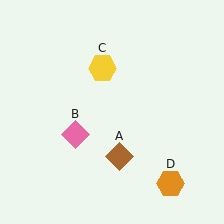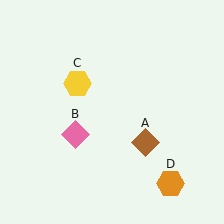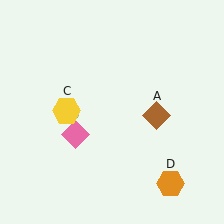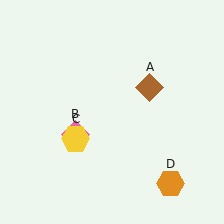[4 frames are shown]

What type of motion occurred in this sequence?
The brown diamond (object A), yellow hexagon (object C) rotated counterclockwise around the center of the scene.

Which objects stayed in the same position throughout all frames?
Pink diamond (object B) and orange hexagon (object D) remained stationary.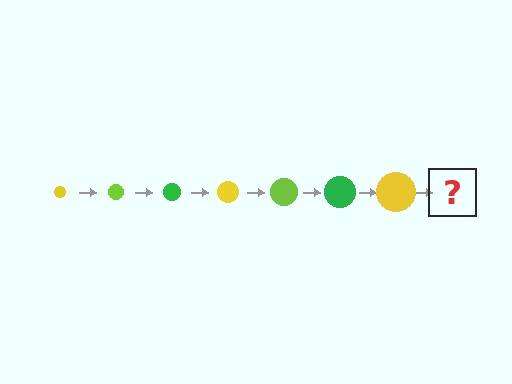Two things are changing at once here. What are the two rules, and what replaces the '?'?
The two rules are that the circle grows larger each step and the color cycles through yellow, lime, and green. The '?' should be a lime circle, larger than the previous one.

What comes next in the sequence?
The next element should be a lime circle, larger than the previous one.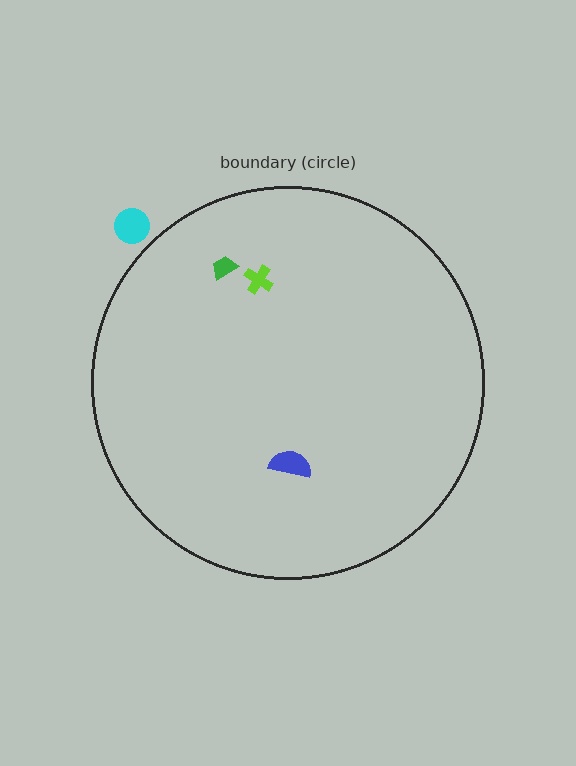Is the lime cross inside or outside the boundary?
Inside.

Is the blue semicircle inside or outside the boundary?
Inside.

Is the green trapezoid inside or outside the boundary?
Inside.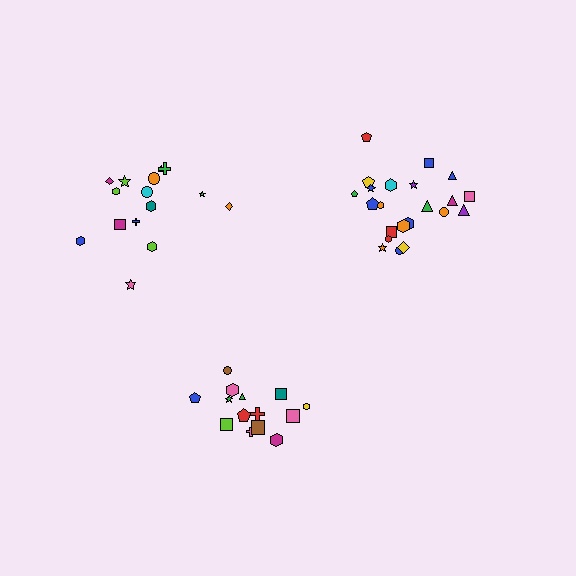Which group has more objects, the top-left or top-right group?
The top-right group.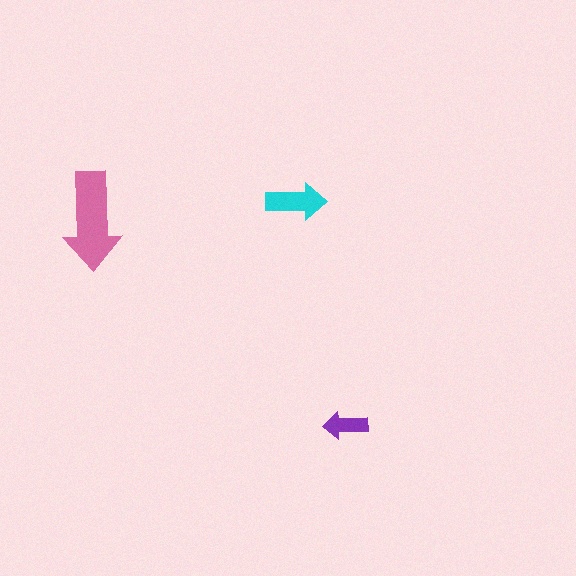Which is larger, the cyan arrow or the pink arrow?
The pink one.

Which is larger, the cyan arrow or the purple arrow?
The cyan one.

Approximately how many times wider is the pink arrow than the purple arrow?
About 2 times wider.